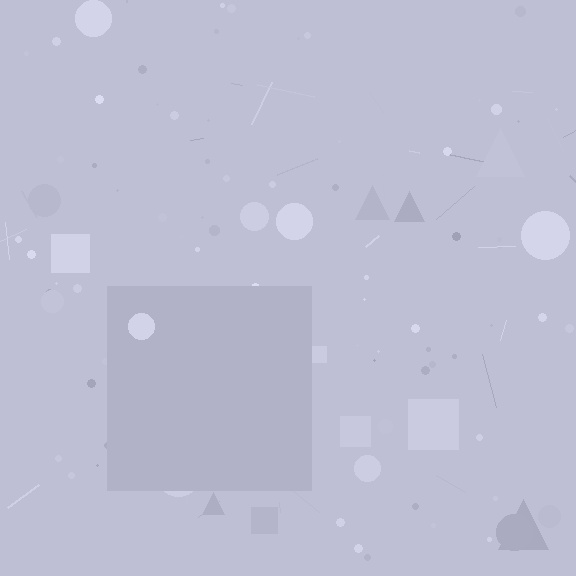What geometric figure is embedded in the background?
A square is embedded in the background.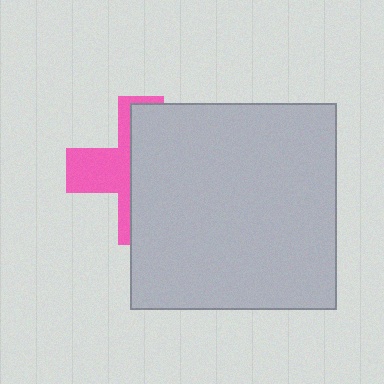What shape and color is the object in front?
The object in front is a light gray square.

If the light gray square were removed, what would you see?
You would see the complete pink cross.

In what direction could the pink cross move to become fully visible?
The pink cross could move left. That would shift it out from behind the light gray square entirely.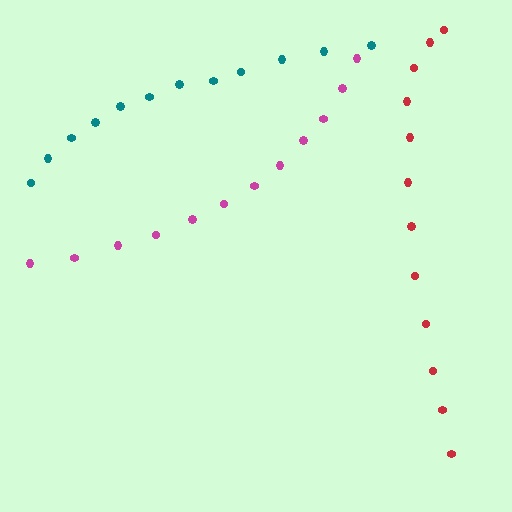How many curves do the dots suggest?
There are 3 distinct paths.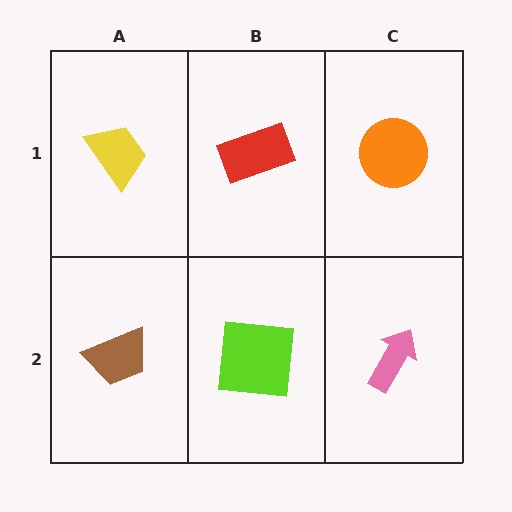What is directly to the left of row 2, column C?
A lime square.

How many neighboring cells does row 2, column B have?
3.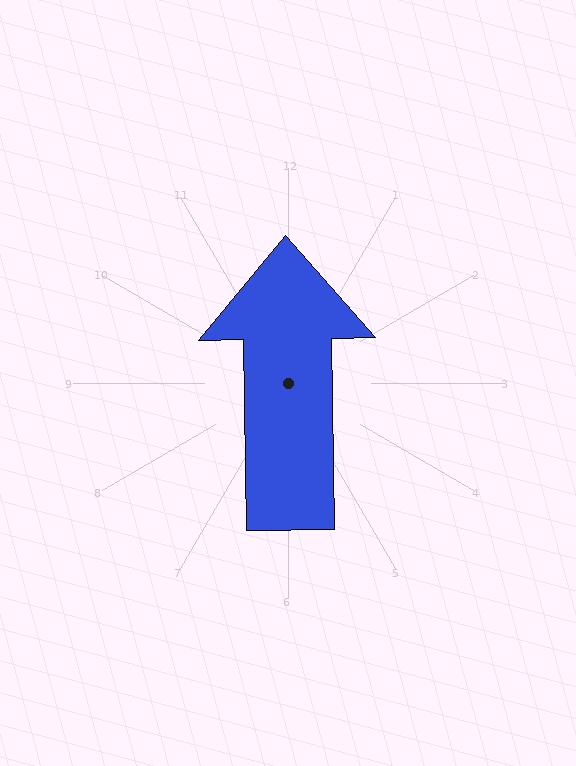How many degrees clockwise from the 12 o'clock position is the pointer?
Approximately 359 degrees.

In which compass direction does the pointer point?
North.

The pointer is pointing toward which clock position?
Roughly 12 o'clock.